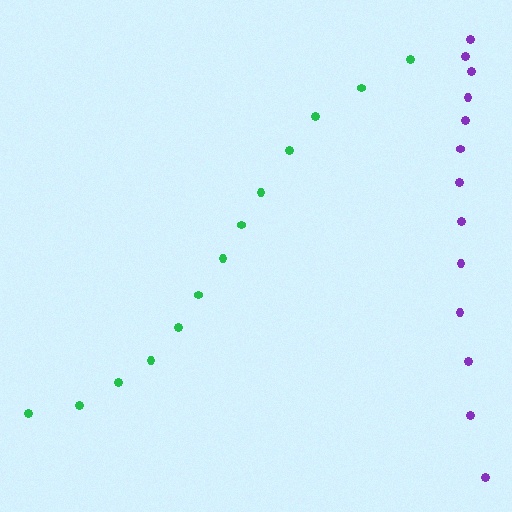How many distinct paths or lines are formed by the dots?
There are 2 distinct paths.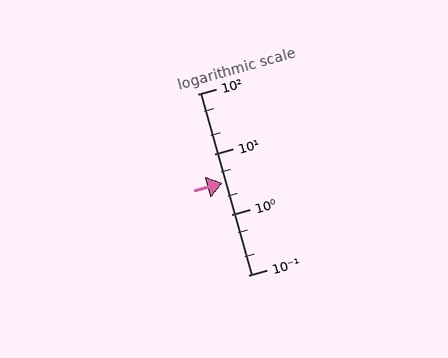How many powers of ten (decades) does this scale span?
The scale spans 3 decades, from 0.1 to 100.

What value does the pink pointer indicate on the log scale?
The pointer indicates approximately 3.4.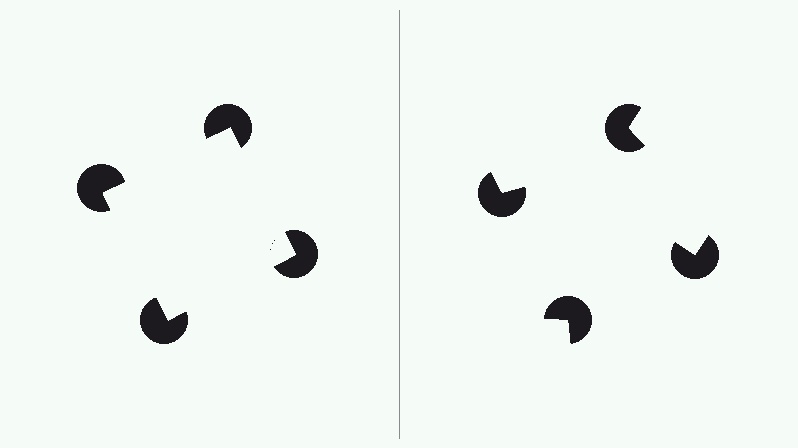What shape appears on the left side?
An illusory square.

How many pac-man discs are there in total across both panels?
8 — 4 on each side.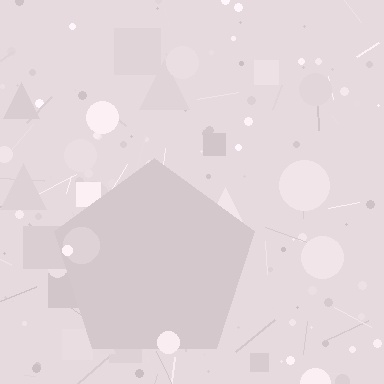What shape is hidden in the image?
A pentagon is hidden in the image.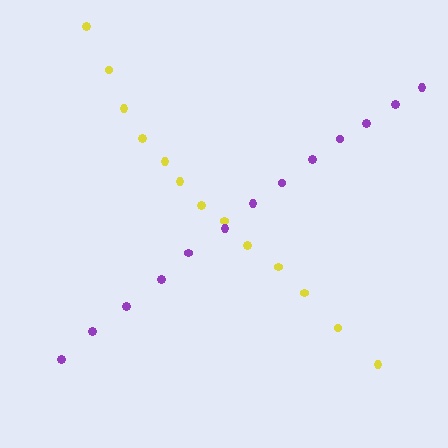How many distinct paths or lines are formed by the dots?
There are 2 distinct paths.